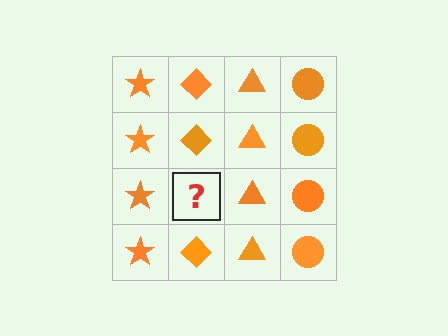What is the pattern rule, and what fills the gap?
The rule is that each column has a consistent shape. The gap should be filled with an orange diamond.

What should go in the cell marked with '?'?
The missing cell should contain an orange diamond.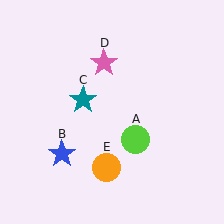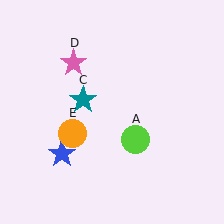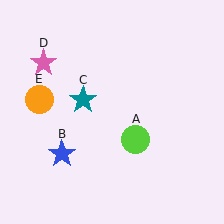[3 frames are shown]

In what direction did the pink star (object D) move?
The pink star (object D) moved left.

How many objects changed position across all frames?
2 objects changed position: pink star (object D), orange circle (object E).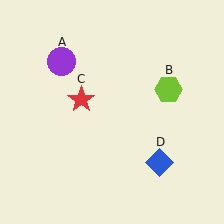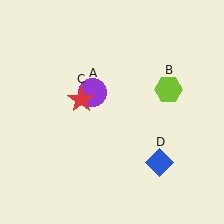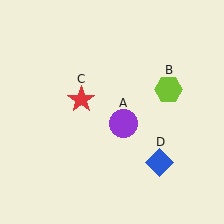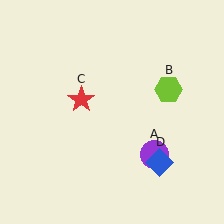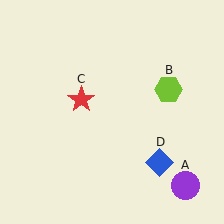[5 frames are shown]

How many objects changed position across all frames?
1 object changed position: purple circle (object A).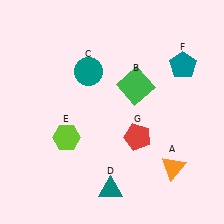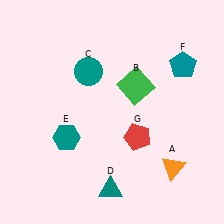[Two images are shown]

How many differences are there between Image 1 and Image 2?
There is 1 difference between the two images.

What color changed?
The hexagon (E) changed from lime in Image 1 to teal in Image 2.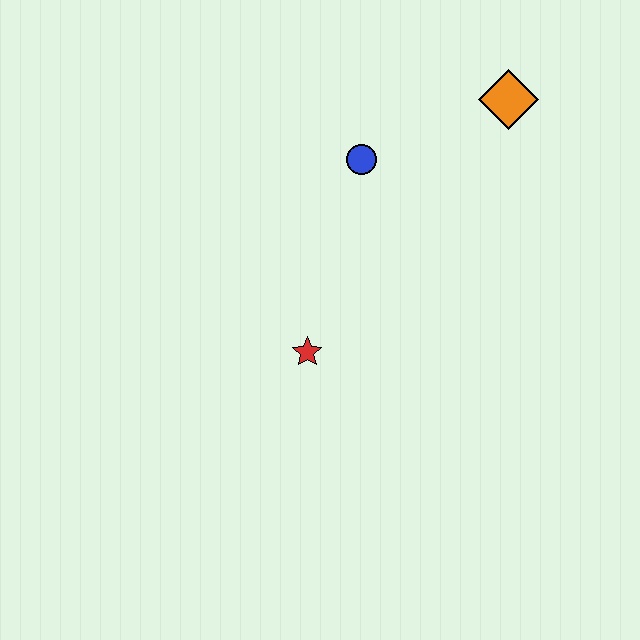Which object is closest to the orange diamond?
The blue circle is closest to the orange diamond.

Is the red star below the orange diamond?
Yes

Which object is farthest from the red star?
The orange diamond is farthest from the red star.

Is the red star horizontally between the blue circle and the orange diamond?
No